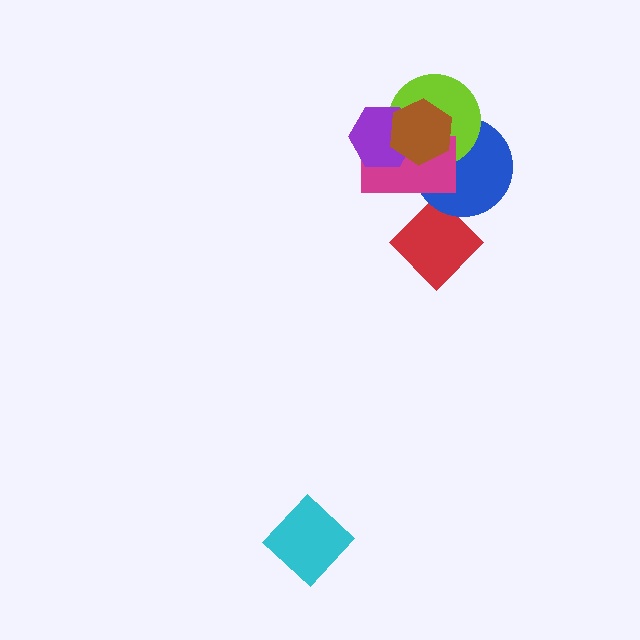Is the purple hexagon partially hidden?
Yes, it is partially covered by another shape.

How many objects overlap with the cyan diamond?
0 objects overlap with the cyan diamond.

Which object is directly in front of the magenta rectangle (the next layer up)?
The purple hexagon is directly in front of the magenta rectangle.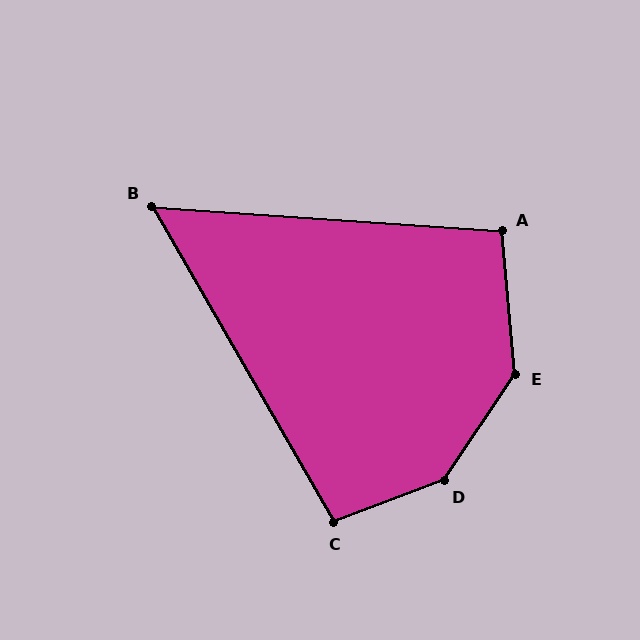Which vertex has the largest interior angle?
D, at approximately 145 degrees.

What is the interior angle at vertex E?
Approximately 141 degrees (obtuse).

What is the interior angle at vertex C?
Approximately 99 degrees (obtuse).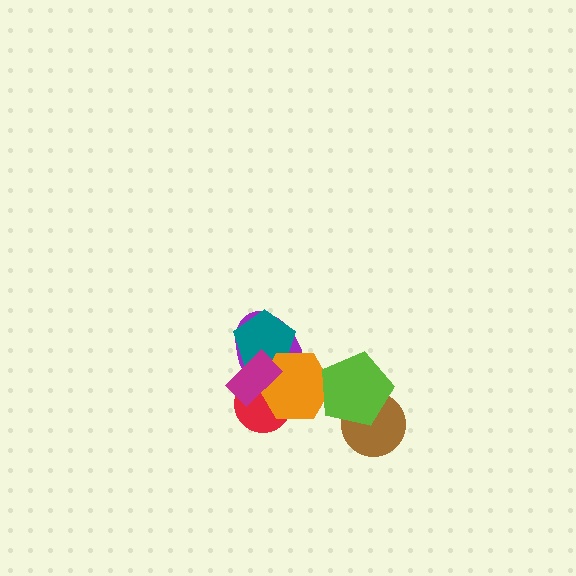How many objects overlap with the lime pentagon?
2 objects overlap with the lime pentagon.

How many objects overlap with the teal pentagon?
3 objects overlap with the teal pentagon.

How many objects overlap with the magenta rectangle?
4 objects overlap with the magenta rectangle.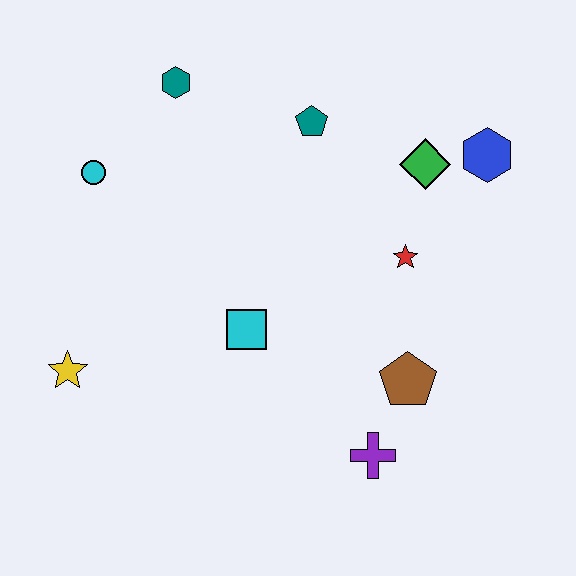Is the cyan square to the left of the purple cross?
Yes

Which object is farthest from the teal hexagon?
The purple cross is farthest from the teal hexagon.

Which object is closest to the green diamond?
The blue hexagon is closest to the green diamond.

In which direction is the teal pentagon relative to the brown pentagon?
The teal pentagon is above the brown pentagon.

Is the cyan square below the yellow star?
No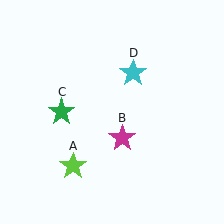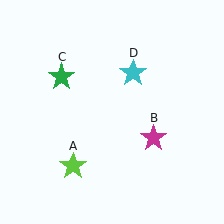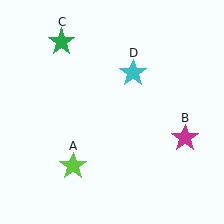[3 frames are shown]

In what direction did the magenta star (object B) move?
The magenta star (object B) moved right.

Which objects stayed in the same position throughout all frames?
Lime star (object A) and cyan star (object D) remained stationary.